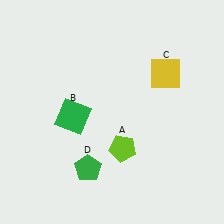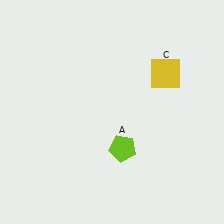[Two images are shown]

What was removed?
The green square (B), the green pentagon (D) were removed in Image 2.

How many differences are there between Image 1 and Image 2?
There are 2 differences between the two images.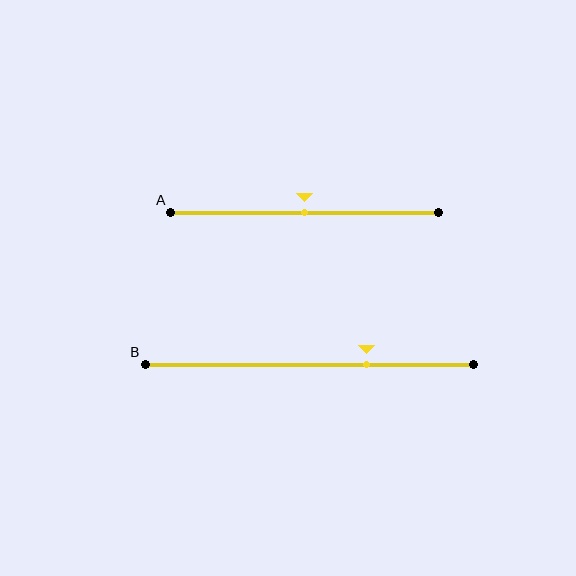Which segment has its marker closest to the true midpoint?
Segment A has its marker closest to the true midpoint.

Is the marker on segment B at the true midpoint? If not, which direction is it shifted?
No, the marker on segment B is shifted to the right by about 17% of the segment length.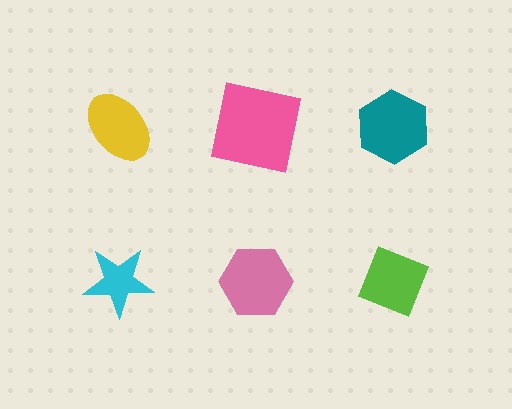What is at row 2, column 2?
A pink hexagon.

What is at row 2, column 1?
A cyan star.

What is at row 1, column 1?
A yellow ellipse.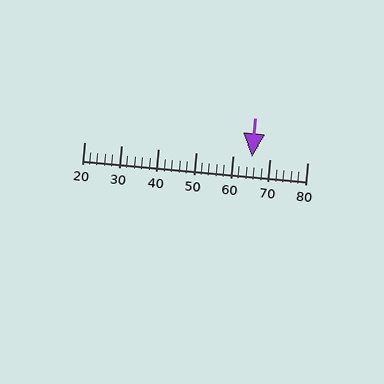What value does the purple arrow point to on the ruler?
The purple arrow points to approximately 65.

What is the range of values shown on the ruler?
The ruler shows values from 20 to 80.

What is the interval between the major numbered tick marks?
The major tick marks are spaced 10 units apart.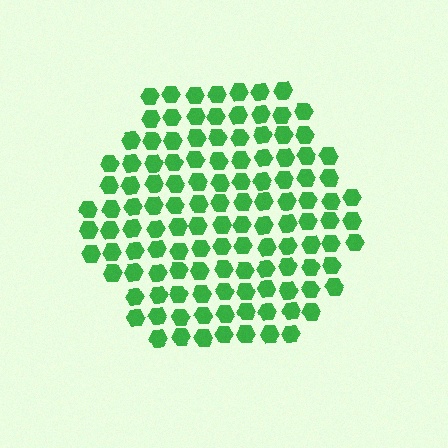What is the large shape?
The large shape is a hexagon.